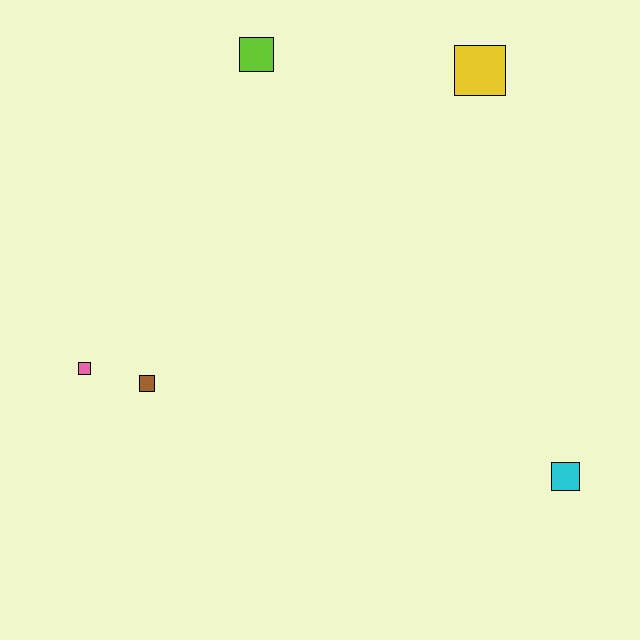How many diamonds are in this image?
There are no diamonds.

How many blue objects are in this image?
There are no blue objects.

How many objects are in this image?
There are 5 objects.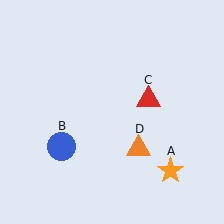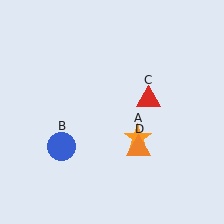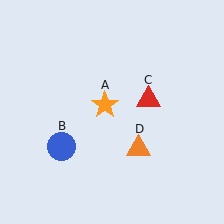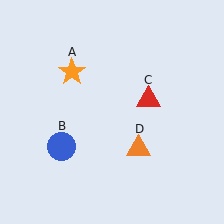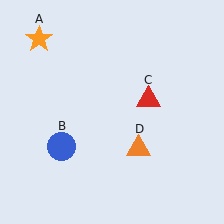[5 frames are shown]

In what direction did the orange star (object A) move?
The orange star (object A) moved up and to the left.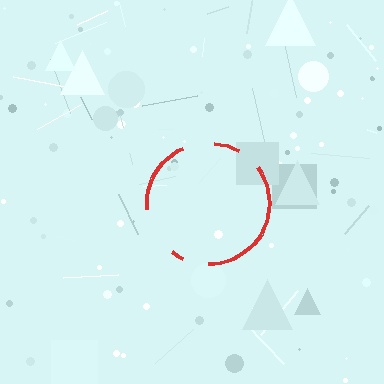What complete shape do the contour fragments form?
The contour fragments form a circle.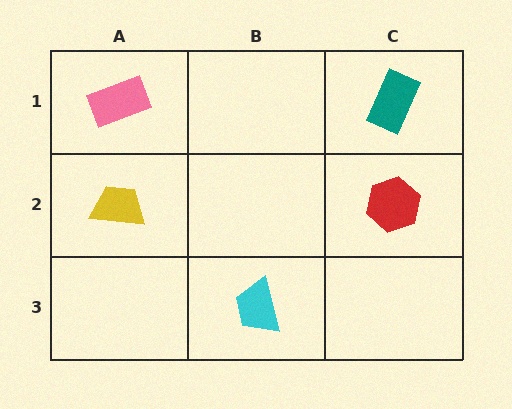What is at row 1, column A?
A pink rectangle.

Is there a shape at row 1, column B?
No, that cell is empty.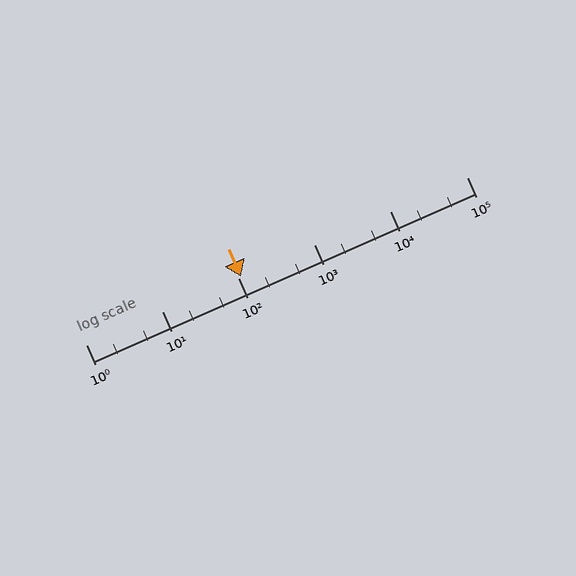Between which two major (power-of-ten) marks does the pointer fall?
The pointer is between 100 and 1000.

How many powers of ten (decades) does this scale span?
The scale spans 5 decades, from 1 to 100000.